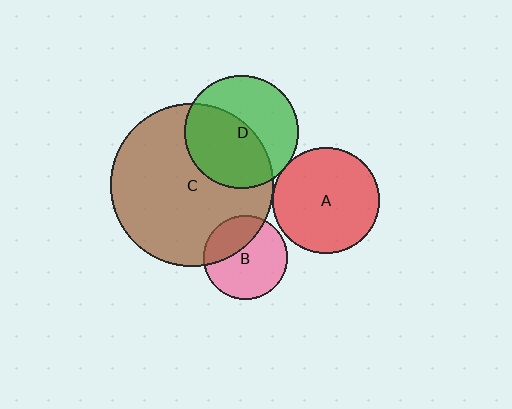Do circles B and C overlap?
Yes.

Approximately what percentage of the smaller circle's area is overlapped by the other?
Approximately 30%.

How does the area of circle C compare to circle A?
Approximately 2.3 times.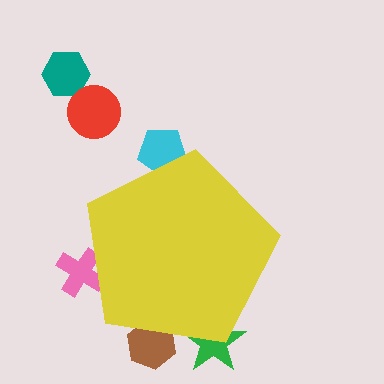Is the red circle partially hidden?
No, the red circle is fully visible.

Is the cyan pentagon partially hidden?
Yes, the cyan pentagon is partially hidden behind the yellow pentagon.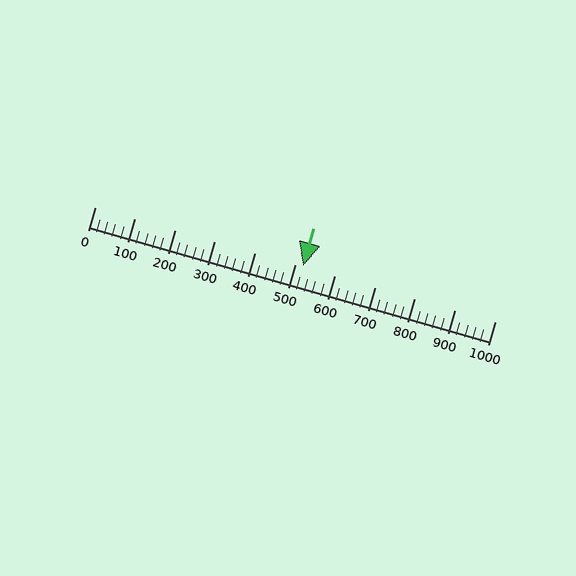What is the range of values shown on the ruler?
The ruler shows values from 0 to 1000.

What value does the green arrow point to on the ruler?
The green arrow points to approximately 520.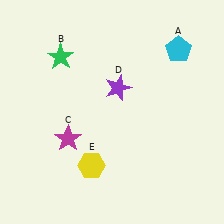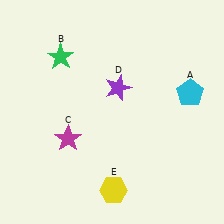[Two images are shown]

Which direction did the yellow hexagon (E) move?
The yellow hexagon (E) moved down.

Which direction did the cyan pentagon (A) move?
The cyan pentagon (A) moved down.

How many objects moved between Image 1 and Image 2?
2 objects moved between the two images.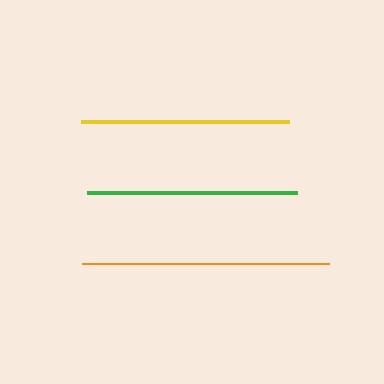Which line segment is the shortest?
The yellow line is the shortest at approximately 208 pixels.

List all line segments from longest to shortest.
From longest to shortest: orange, green, yellow.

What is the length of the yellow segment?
The yellow segment is approximately 208 pixels long.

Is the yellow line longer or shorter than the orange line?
The orange line is longer than the yellow line.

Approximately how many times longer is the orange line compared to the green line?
The orange line is approximately 1.2 times the length of the green line.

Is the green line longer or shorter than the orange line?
The orange line is longer than the green line.